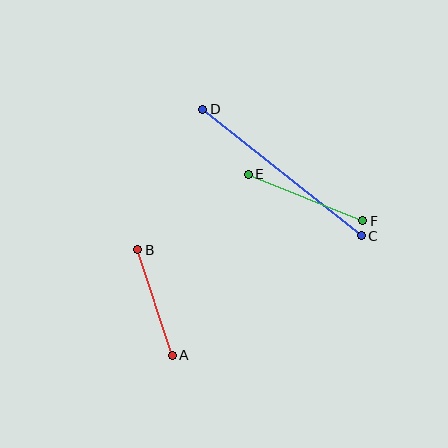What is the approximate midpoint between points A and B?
The midpoint is at approximately (155, 302) pixels.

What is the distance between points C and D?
The distance is approximately 203 pixels.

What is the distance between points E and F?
The distance is approximately 124 pixels.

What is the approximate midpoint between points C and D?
The midpoint is at approximately (282, 172) pixels.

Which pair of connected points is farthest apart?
Points C and D are farthest apart.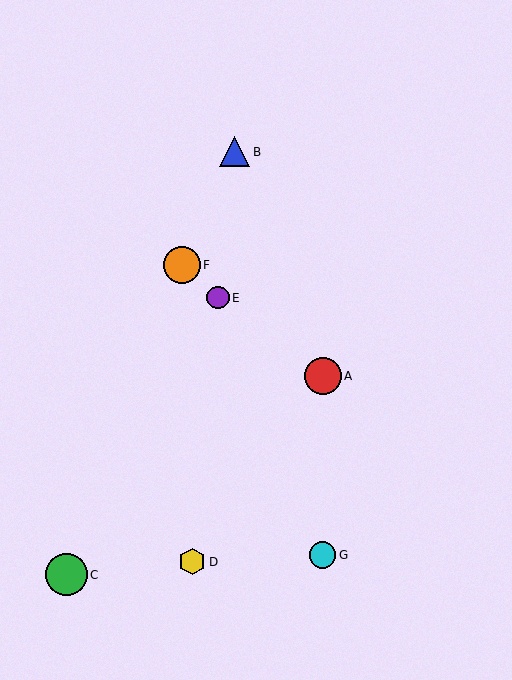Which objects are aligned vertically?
Objects A, G are aligned vertically.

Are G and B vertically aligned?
No, G is at x≈323 and B is at x≈235.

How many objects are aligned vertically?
2 objects (A, G) are aligned vertically.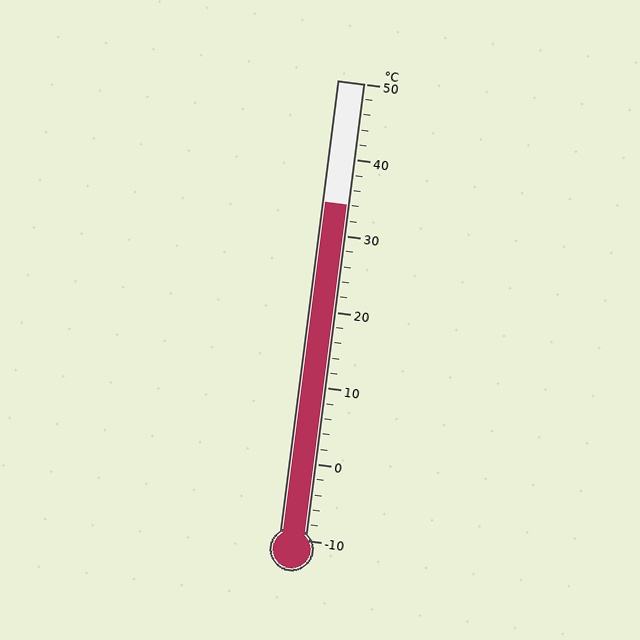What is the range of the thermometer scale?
The thermometer scale ranges from -10°C to 50°C.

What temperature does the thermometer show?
The thermometer shows approximately 34°C.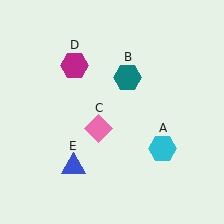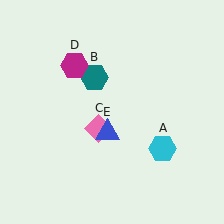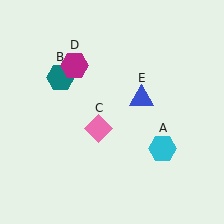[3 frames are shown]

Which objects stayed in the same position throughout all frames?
Cyan hexagon (object A) and pink diamond (object C) and magenta hexagon (object D) remained stationary.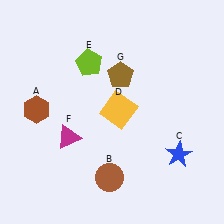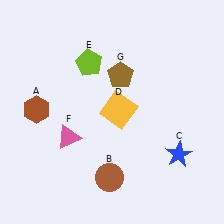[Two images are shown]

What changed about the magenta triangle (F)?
In Image 1, F is magenta. In Image 2, it changed to pink.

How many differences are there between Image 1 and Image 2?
There is 1 difference between the two images.